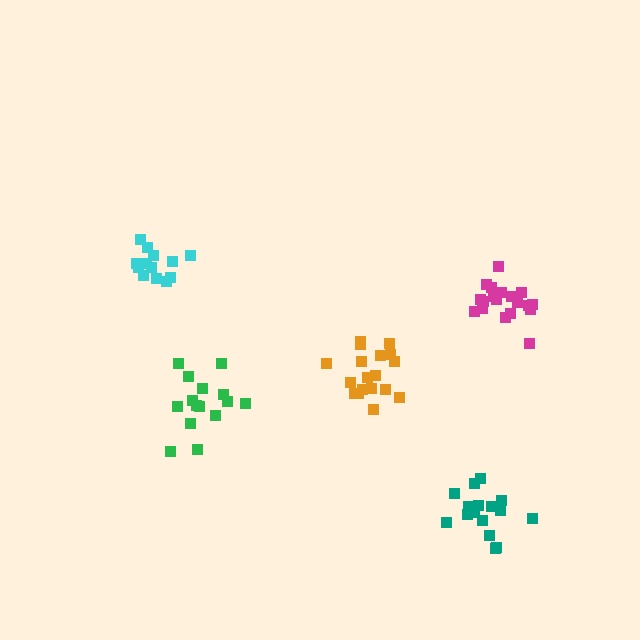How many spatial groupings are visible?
There are 5 spatial groupings.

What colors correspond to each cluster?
The clusters are colored: magenta, green, orange, teal, cyan.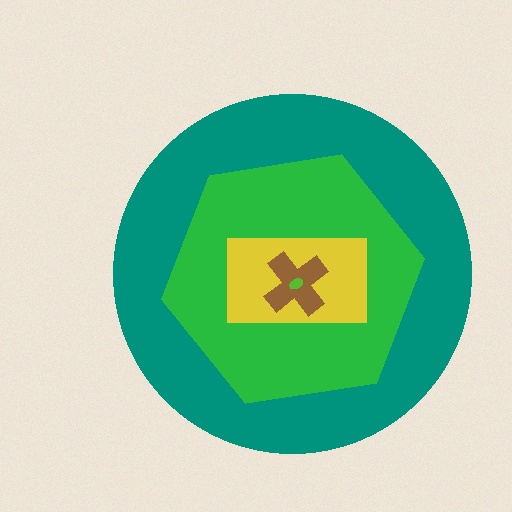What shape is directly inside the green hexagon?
The yellow rectangle.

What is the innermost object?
The lime ellipse.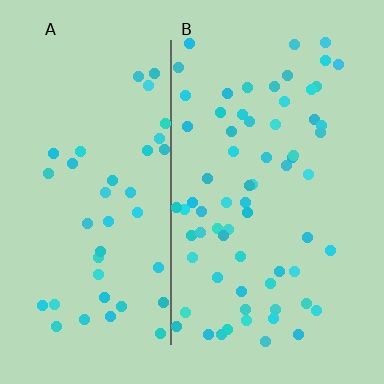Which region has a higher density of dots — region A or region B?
B (the right).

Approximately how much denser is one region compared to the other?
Approximately 1.6× — region B over region A.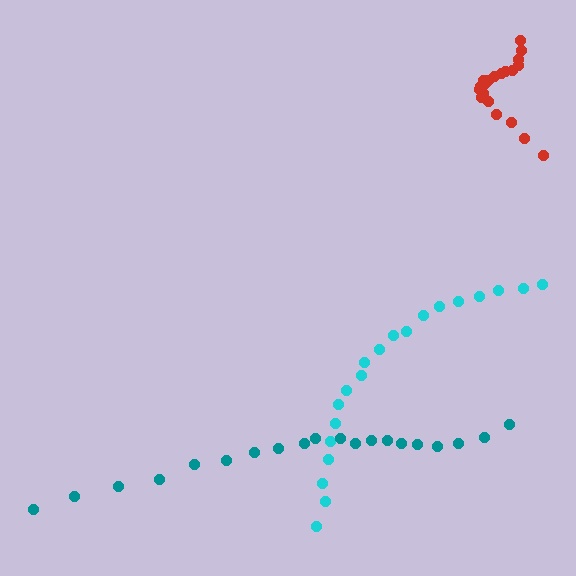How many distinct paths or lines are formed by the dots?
There are 3 distinct paths.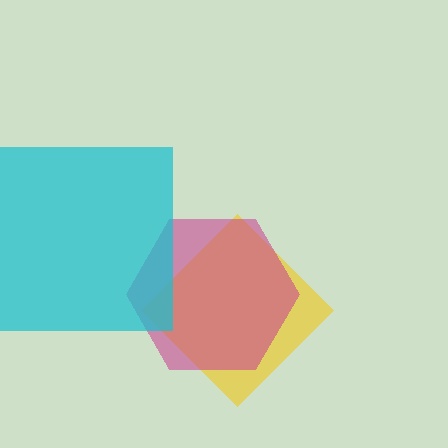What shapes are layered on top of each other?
The layered shapes are: a yellow diamond, a magenta hexagon, a cyan square.